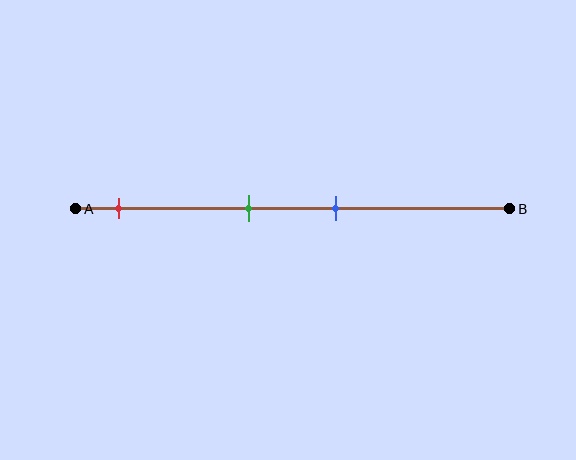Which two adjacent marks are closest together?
The green and blue marks are the closest adjacent pair.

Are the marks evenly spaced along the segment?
No, the marks are not evenly spaced.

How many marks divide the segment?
There are 3 marks dividing the segment.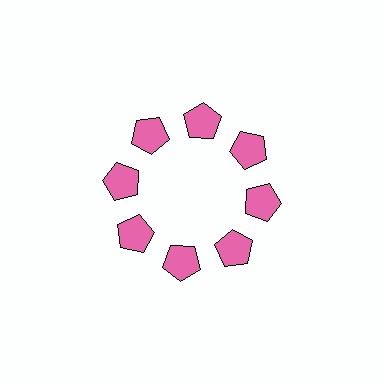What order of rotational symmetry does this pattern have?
This pattern has 8-fold rotational symmetry.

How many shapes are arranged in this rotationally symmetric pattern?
There are 8 shapes, arranged in 8 groups of 1.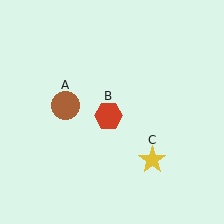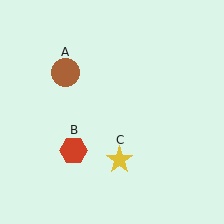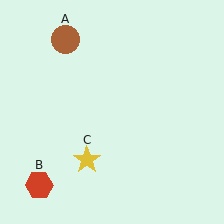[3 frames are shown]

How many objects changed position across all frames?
3 objects changed position: brown circle (object A), red hexagon (object B), yellow star (object C).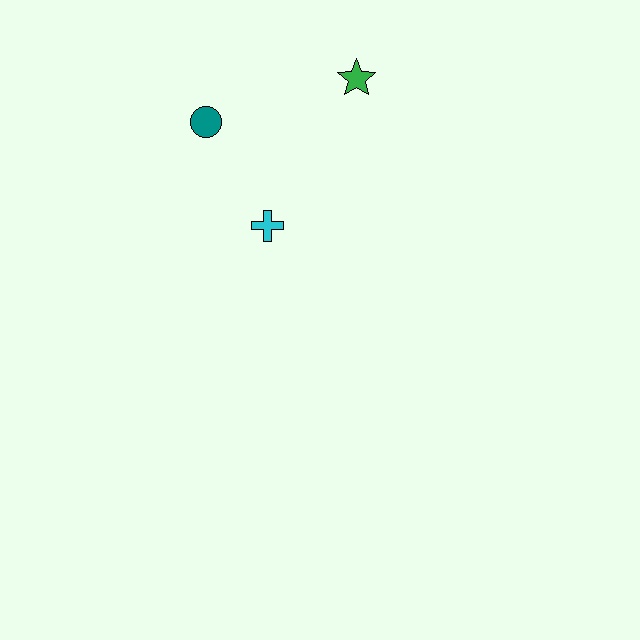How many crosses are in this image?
There is 1 cross.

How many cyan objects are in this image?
There is 1 cyan object.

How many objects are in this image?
There are 3 objects.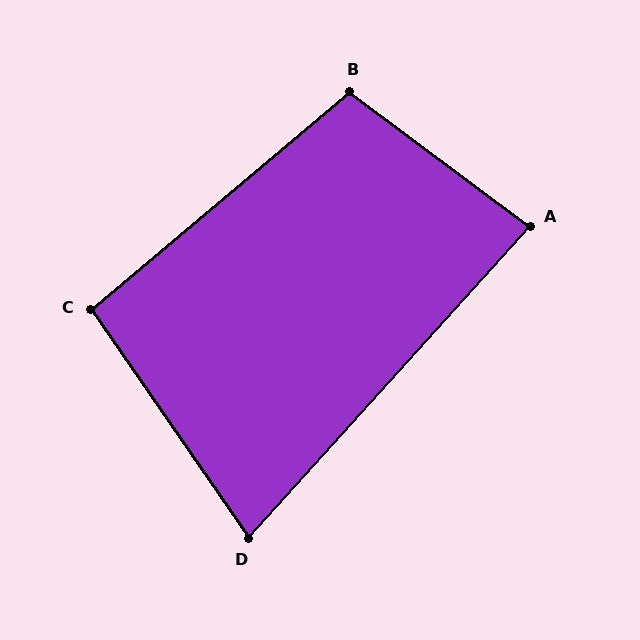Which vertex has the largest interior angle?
B, at approximately 103 degrees.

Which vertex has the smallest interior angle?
D, at approximately 77 degrees.